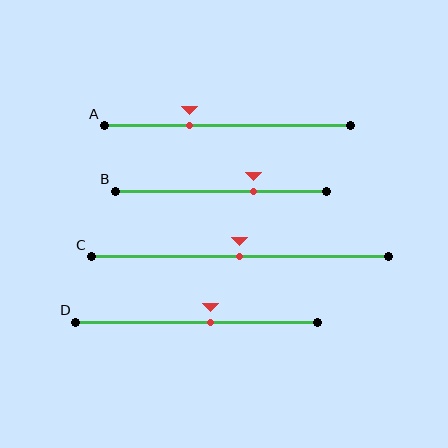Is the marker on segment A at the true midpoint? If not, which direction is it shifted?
No, the marker on segment A is shifted to the left by about 16% of the segment length.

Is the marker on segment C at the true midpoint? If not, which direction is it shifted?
Yes, the marker on segment C is at the true midpoint.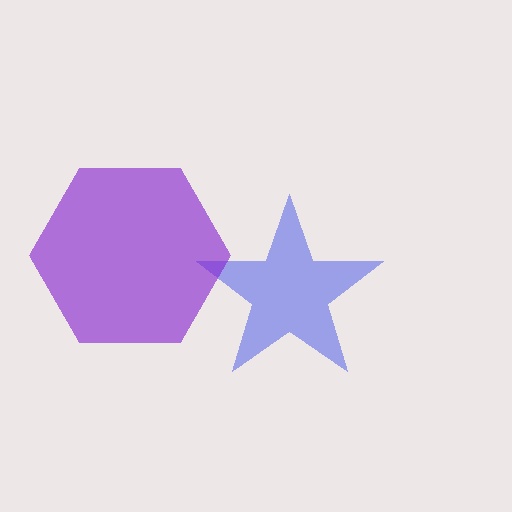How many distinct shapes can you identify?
There are 2 distinct shapes: a blue star, a purple hexagon.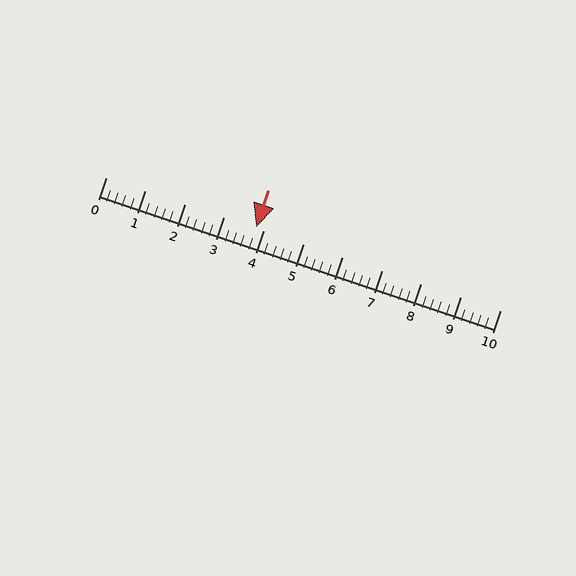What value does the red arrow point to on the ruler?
The red arrow points to approximately 3.8.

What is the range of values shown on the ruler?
The ruler shows values from 0 to 10.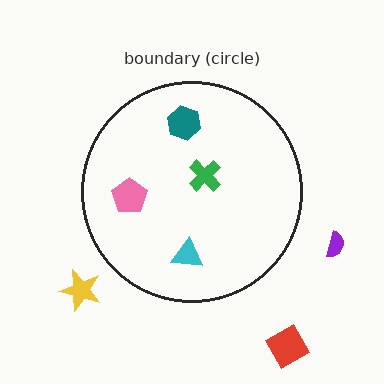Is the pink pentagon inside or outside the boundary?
Inside.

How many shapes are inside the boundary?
4 inside, 3 outside.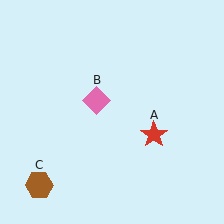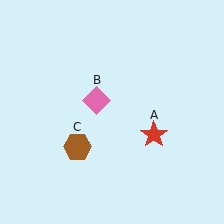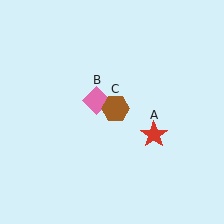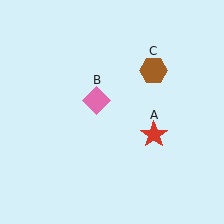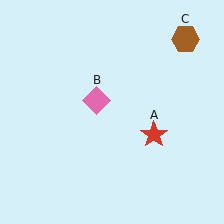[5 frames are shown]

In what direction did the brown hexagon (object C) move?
The brown hexagon (object C) moved up and to the right.